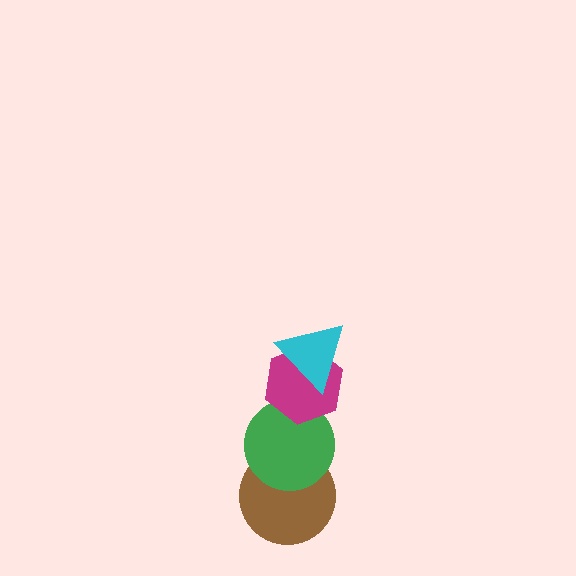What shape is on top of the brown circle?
The green circle is on top of the brown circle.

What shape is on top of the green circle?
The magenta hexagon is on top of the green circle.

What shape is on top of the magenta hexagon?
The cyan triangle is on top of the magenta hexagon.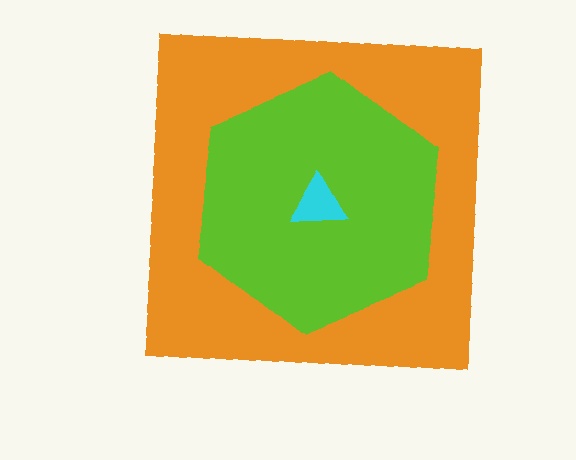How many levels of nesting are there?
3.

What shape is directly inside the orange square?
The lime hexagon.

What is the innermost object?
The cyan triangle.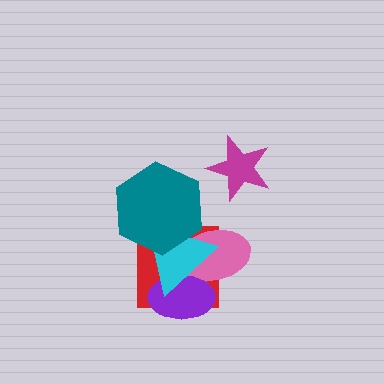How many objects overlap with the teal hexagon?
3 objects overlap with the teal hexagon.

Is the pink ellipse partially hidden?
Yes, it is partially covered by another shape.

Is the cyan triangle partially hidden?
Yes, it is partially covered by another shape.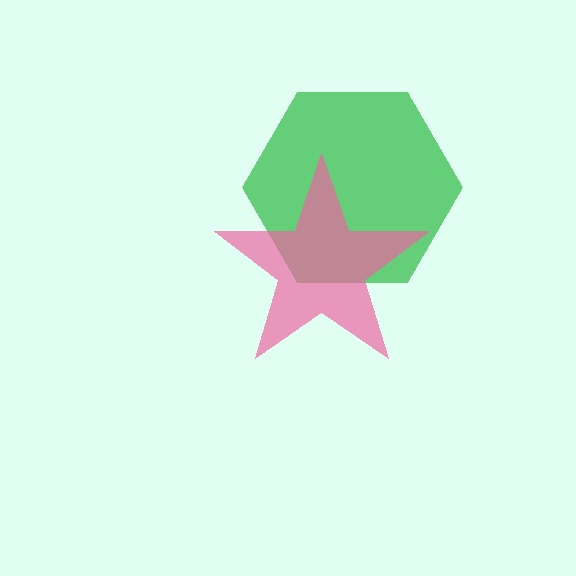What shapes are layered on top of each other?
The layered shapes are: a green hexagon, a pink star.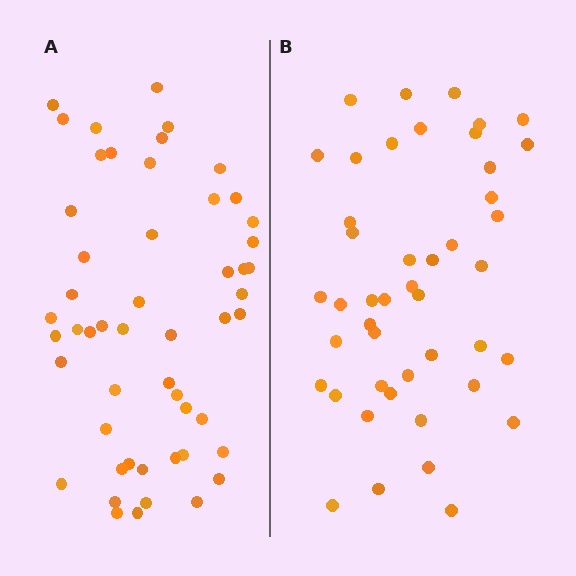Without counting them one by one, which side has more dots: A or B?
Region A (the left region) has more dots.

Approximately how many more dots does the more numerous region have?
Region A has roughly 8 or so more dots than region B.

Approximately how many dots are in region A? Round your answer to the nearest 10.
About 50 dots. (The exact count is 52, which rounds to 50.)